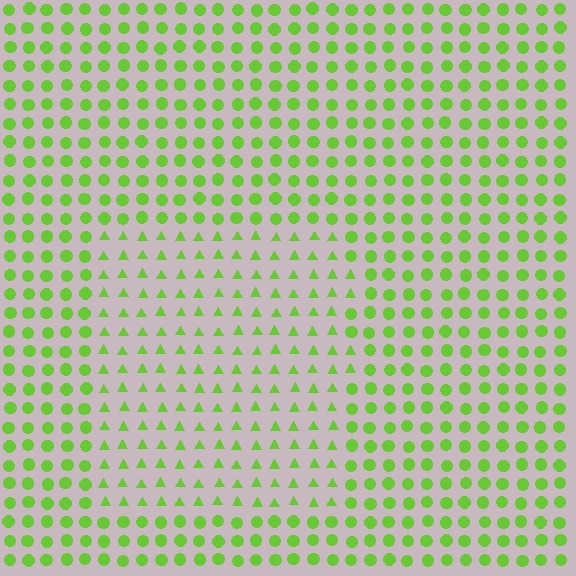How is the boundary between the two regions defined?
The boundary is defined by a change in element shape: triangles inside vs. circles outside. All elements share the same color and spacing.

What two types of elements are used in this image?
The image uses triangles inside the rectangle region and circles outside it.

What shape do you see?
I see a rectangle.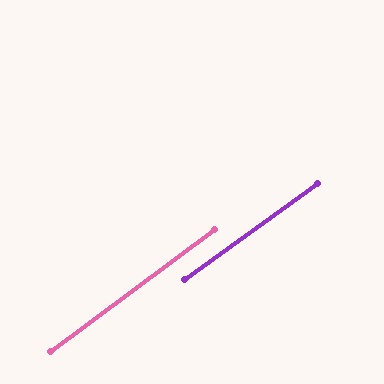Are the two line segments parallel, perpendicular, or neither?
Parallel — their directions differ by only 1.0°.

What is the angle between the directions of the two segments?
Approximately 1 degree.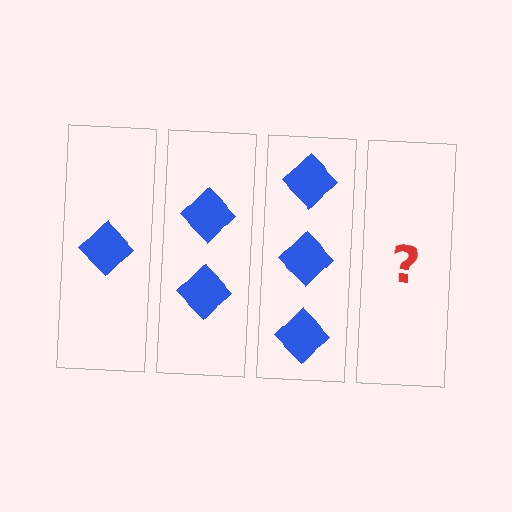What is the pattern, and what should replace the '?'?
The pattern is that each step adds one more diamond. The '?' should be 4 diamonds.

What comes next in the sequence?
The next element should be 4 diamonds.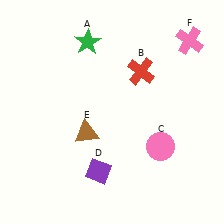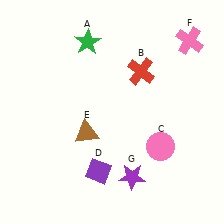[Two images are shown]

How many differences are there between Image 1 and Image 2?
There is 1 difference between the two images.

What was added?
A purple star (G) was added in Image 2.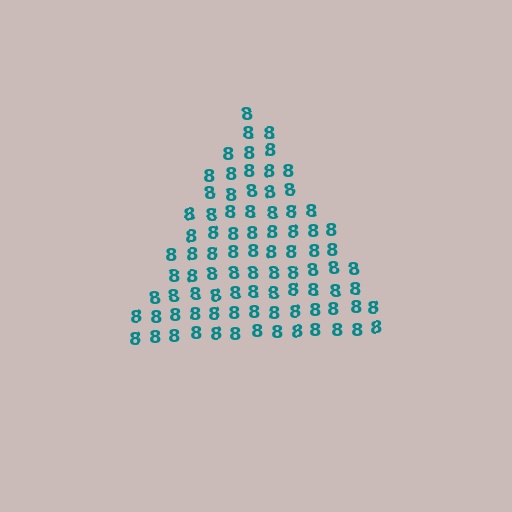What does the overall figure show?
The overall figure shows a triangle.